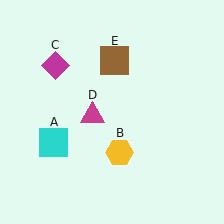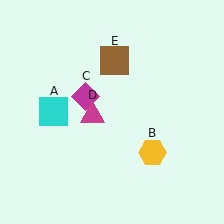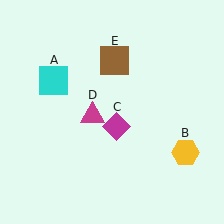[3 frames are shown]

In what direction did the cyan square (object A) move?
The cyan square (object A) moved up.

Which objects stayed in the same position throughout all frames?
Magenta triangle (object D) and brown square (object E) remained stationary.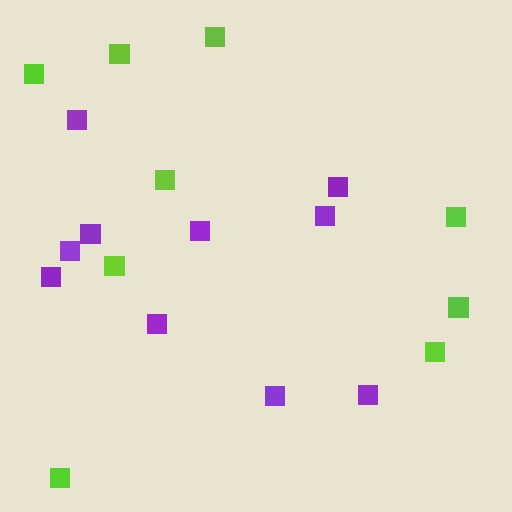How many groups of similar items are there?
There are 2 groups: one group of purple squares (10) and one group of lime squares (9).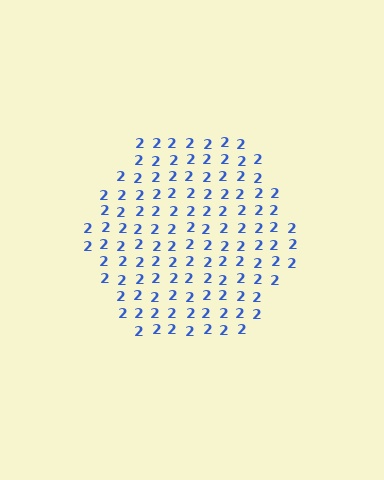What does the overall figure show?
The overall figure shows a hexagon.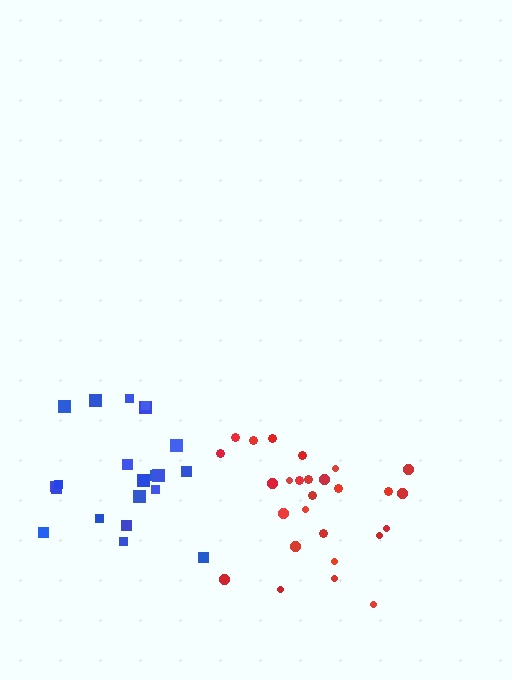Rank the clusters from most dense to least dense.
blue, red.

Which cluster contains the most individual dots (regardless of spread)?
Red (27).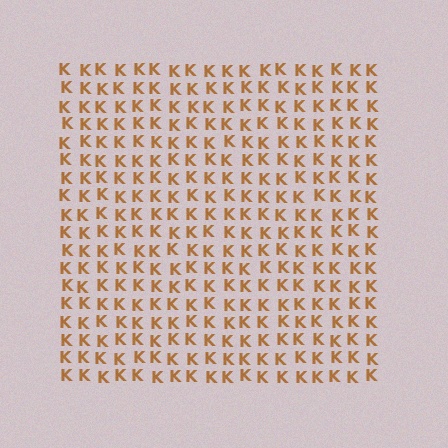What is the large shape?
The large shape is a square.